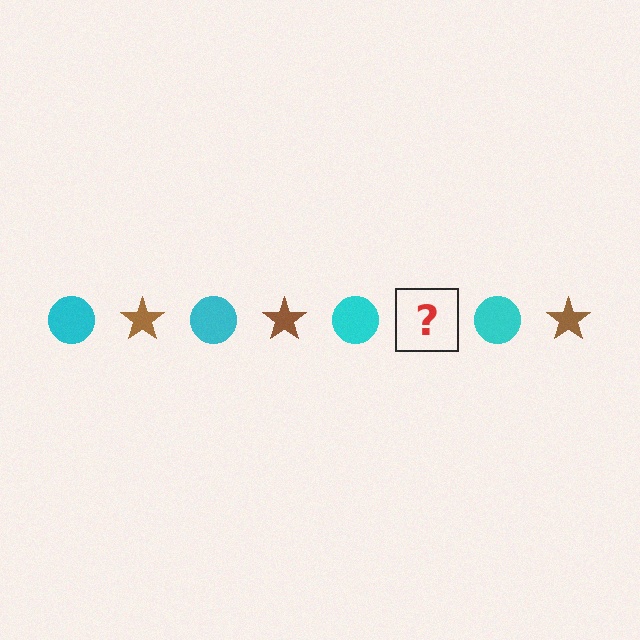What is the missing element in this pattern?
The missing element is a brown star.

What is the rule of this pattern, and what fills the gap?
The rule is that the pattern alternates between cyan circle and brown star. The gap should be filled with a brown star.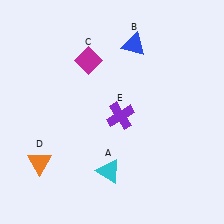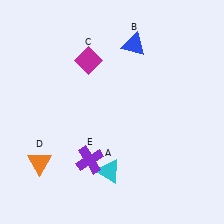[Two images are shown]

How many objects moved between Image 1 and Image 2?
1 object moved between the two images.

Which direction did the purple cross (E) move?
The purple cross (E) moved down.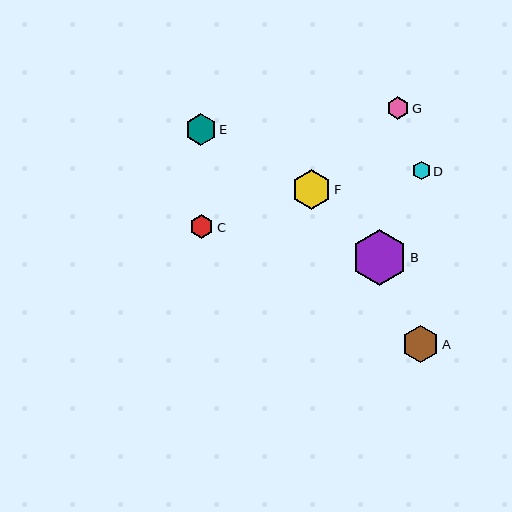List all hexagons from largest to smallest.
From largest to smallest: B, F, A, E, C, G, D.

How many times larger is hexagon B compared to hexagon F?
Hexagon B is approximately 1.4 times the size of hexagon F.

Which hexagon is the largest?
Hexagon B is the largest with a size of approximately 55 pixels.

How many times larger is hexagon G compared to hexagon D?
Hexagon G is approximately 1.2 times the size of hexagon D.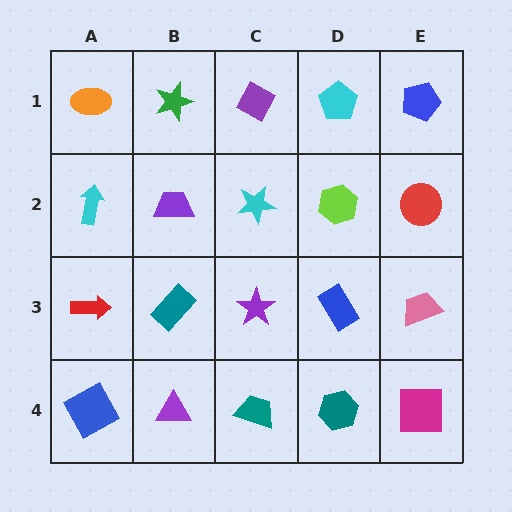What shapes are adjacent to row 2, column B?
A green star (row 1, column B), a teal rectangle (row 3, column B), a cyan arrow (row 2, column A), a cyan star (row 2, column C).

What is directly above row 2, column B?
A green star.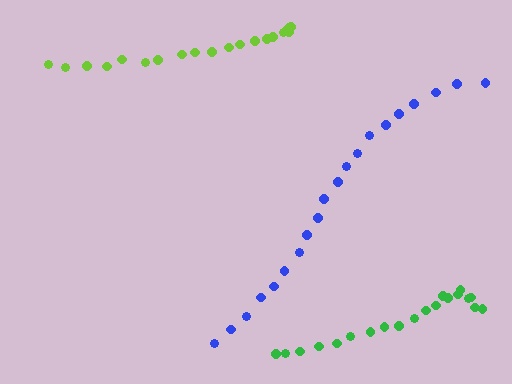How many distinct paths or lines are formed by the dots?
There are 3 distinct paths.